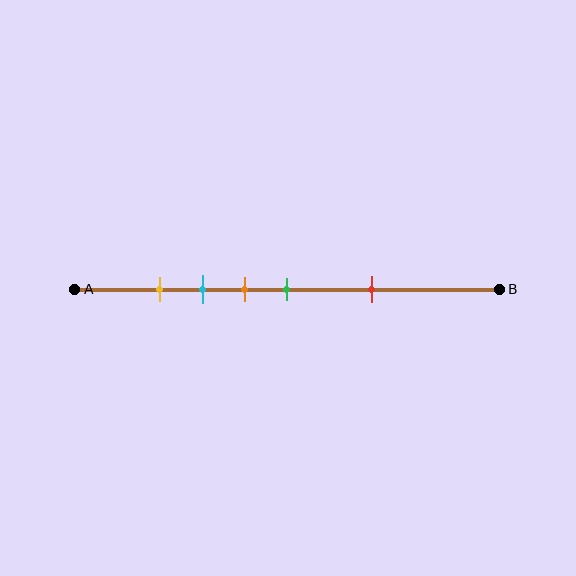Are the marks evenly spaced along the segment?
No, the marks are not evenly spaced.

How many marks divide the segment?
There are 5 marks dividing the segment.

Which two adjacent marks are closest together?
The yellow and cyan marks are the closest adjacent pair.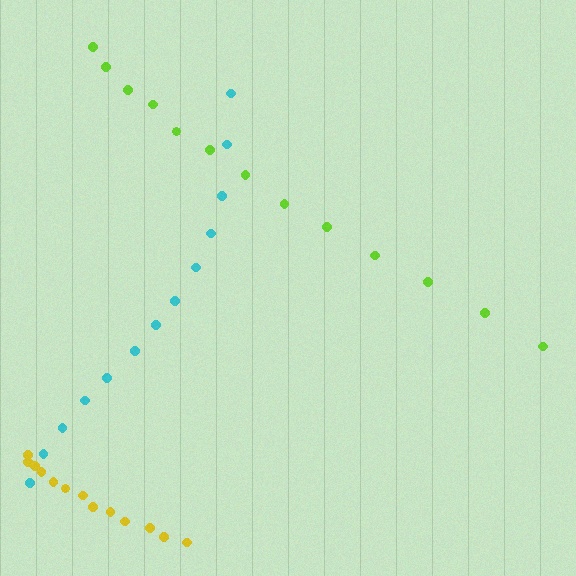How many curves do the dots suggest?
There are 3 distinct paths.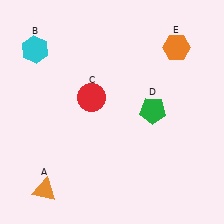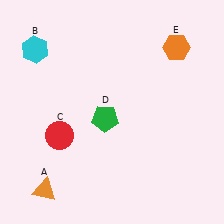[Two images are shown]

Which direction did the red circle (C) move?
The red circle (C) moved down.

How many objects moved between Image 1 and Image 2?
2 objects moved between the two images.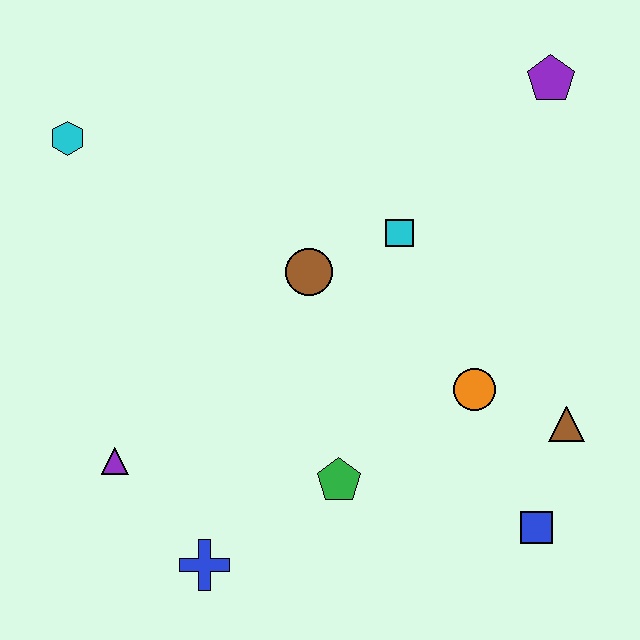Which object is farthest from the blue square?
The cyan hexagon is farthest from the blue square.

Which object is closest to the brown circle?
The cyan square is closest to the brown circle.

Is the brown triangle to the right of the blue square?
Yes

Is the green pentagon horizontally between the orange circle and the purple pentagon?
No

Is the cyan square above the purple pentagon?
No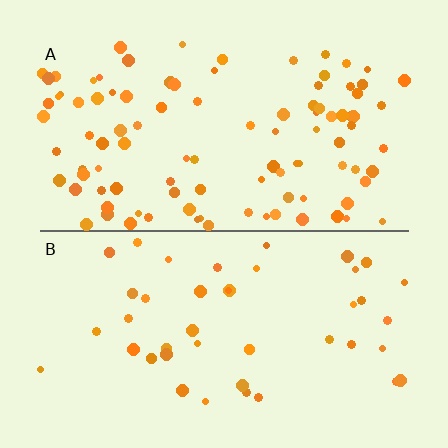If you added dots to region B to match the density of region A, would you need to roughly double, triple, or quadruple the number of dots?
Approximately double.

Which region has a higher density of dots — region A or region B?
A (the top).